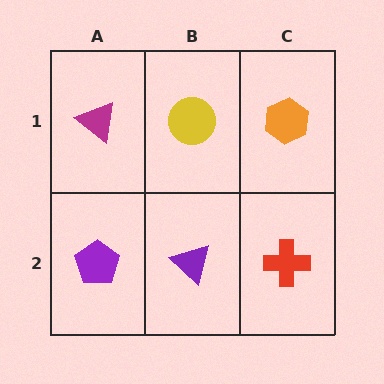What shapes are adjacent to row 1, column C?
A red cross (row 2, column C), a yellow circle (row 1, column B).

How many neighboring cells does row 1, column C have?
2.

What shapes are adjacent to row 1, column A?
A purple pentagon (row 2, column A), a yellow circle (row 1, column B).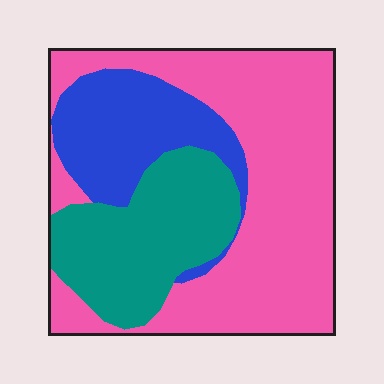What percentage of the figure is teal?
Teal takes up about one quarter (1/4) of the figure.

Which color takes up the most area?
Pink, at roughly 55%.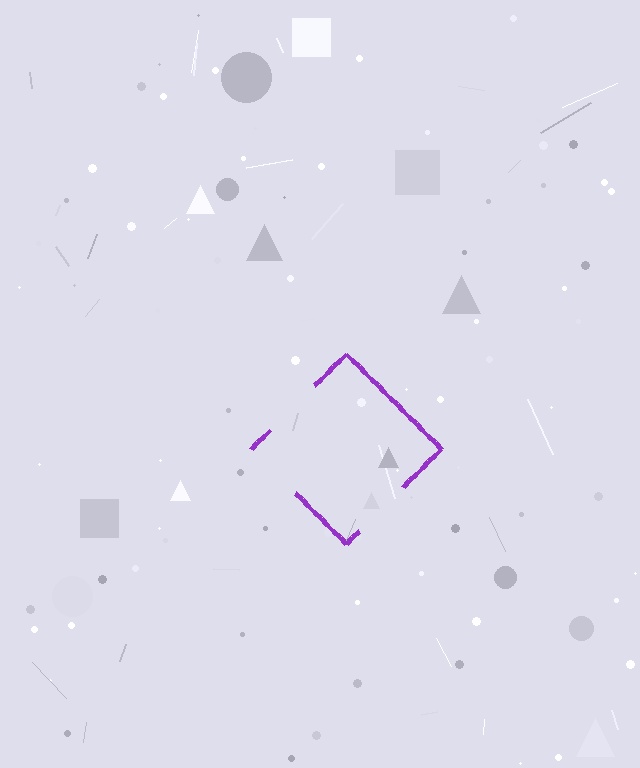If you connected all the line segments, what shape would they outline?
They would outline a diamond.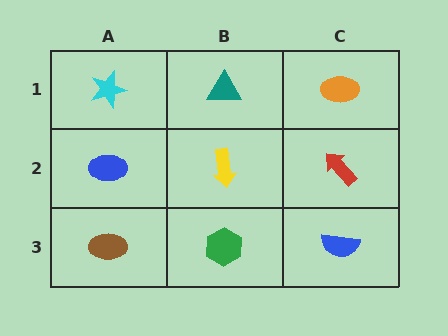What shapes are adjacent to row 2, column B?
A teal triangle (row 1, column B), a green hexagon (row 3, column B), a blue ellipse (row 2, column A), a red arrow (row 2, column C).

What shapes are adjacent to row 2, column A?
A cyan star (row 1, column A), a brown ellipse (row 3, column A), a yellow arrow (row 2, column B).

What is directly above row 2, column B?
A teal triangle.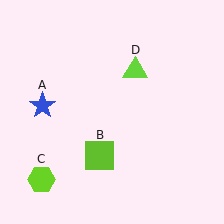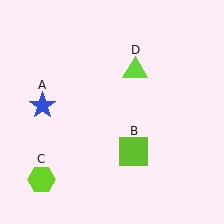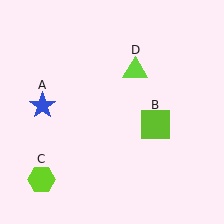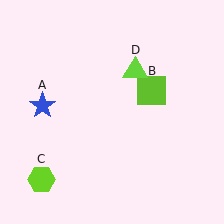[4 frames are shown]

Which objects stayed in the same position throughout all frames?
Blue star (object A) and lime hexagon (object C) and lime triangle (object D) remained stationary.